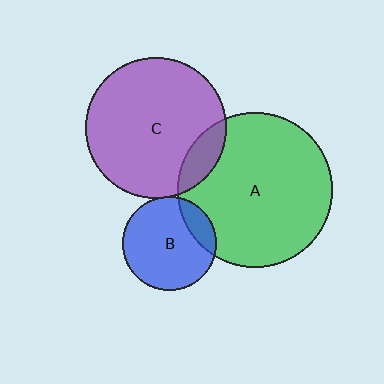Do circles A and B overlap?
Yes.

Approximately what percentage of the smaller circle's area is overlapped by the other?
Approximately 15%.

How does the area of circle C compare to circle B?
Approximately 2.2 times.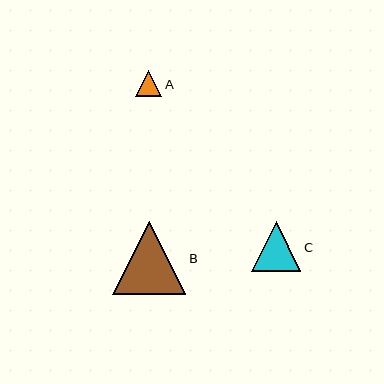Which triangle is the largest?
Triangle B is the largest with a size of approximately 73 pixels.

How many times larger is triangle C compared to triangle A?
Triangle C is approximately 1.9 times the size of triangle A.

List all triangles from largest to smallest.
From largest to smallest: B, C, A.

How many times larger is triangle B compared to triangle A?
Triangle B is approximately 2.8 times the size of triangle A.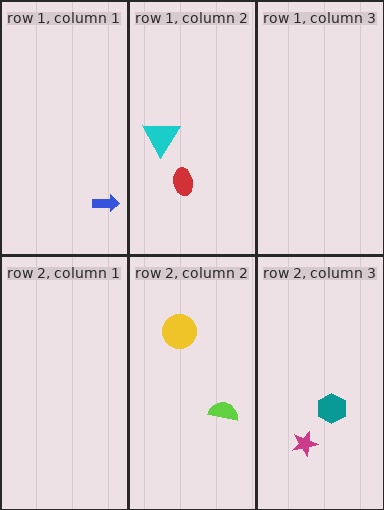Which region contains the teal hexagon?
The row 2, column 3 region.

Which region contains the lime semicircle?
The row 2, column 2 region.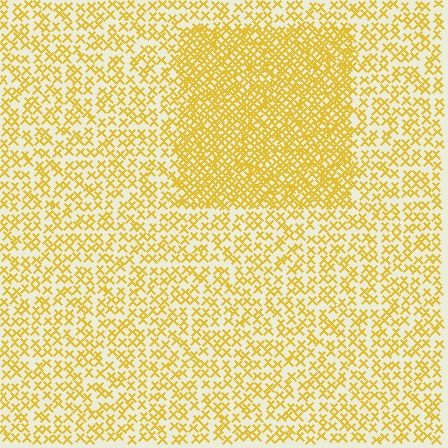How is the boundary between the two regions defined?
The boundary is defined by a change in element density (approximately 2.2x ratio). All elements are the same color, size, and shape.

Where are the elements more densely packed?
The elements are more densely packed inside the rectangle boundary.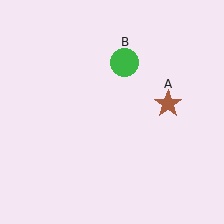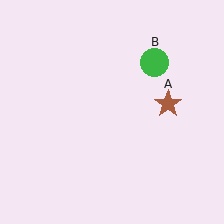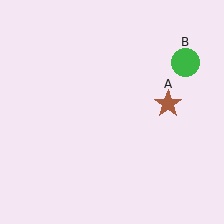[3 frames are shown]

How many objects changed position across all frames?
1 object changed position: green circle (object B).